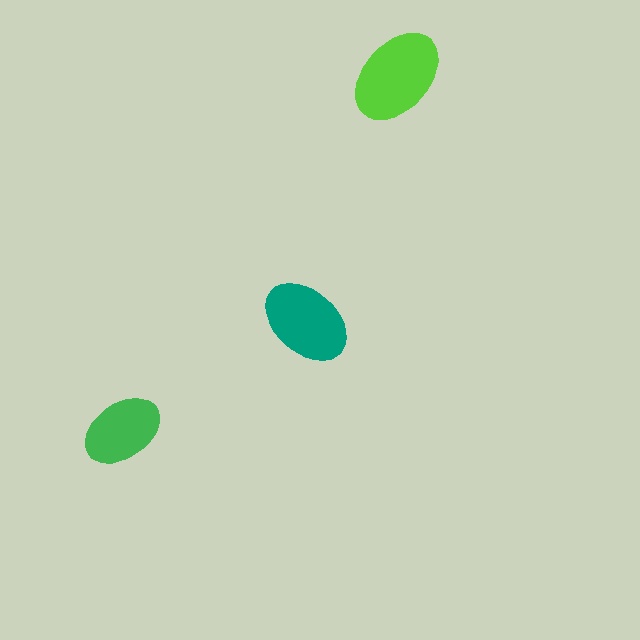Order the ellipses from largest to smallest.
the lime one, the teal one, the green one.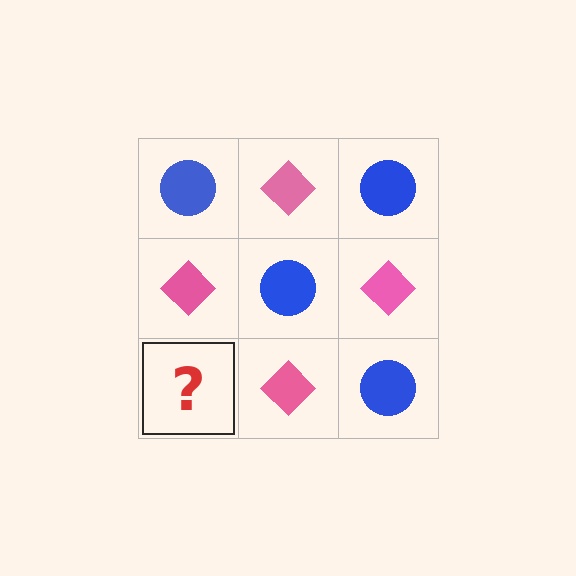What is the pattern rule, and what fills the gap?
The rule is that it alternates blue circle and pink diamond in a checkerboard pattern. The gap should be filled with a blue circle.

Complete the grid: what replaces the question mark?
The question mark should be replaced with a blue circle.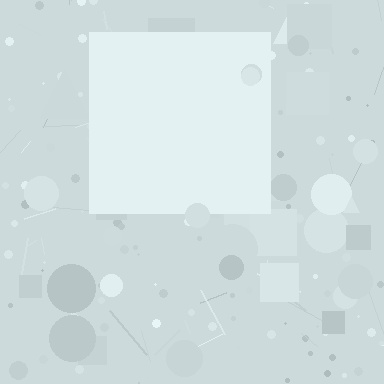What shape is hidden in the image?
A square is hidden in the image.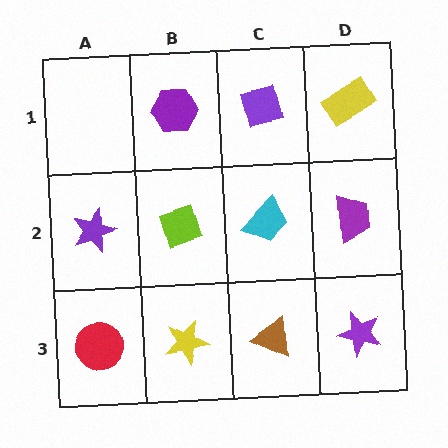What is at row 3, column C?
A brown triangle.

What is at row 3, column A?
A red circle.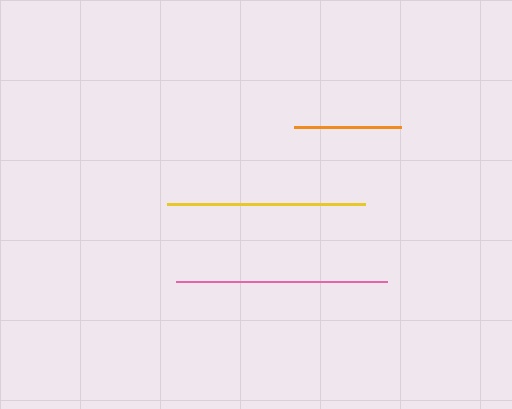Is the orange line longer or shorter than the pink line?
The pink line is longer than the orange line.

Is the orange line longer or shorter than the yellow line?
The yellow line is longer than the orange line.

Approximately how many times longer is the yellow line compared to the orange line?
The yellow line is approximately 1.8 times the length of the orange line.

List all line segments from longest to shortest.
From longest to shortest: pink, yellow, orange.